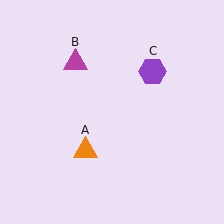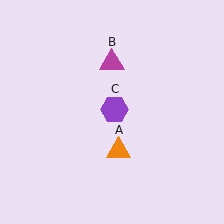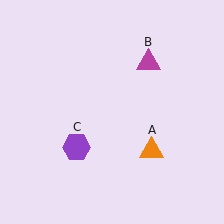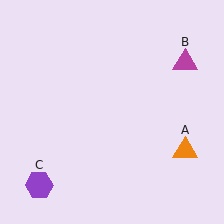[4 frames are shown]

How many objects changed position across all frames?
3 objects changed position: orange triangle (object A), magenta triangle (object B), purple hexagon (object C).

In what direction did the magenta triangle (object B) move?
The magenta triangle (object B) moved right.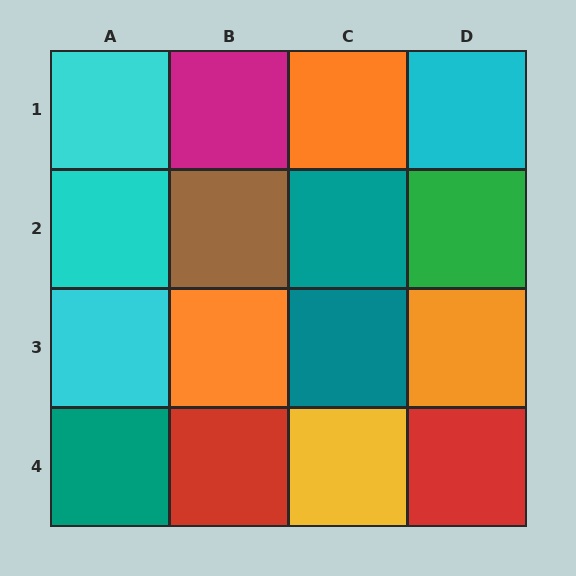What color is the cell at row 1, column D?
Cyan.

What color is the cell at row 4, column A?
Teal.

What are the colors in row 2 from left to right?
Cyan, brown, teal, green.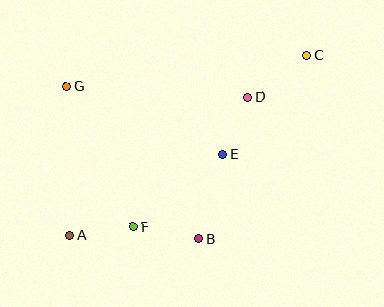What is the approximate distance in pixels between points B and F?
The distance between B and F is approximately 66 pixels.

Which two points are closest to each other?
Points D and E are closest to each other.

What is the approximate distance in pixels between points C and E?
The distance between C and E is approximately 130 pixels.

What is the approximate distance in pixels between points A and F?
The distance between A and F is approximately 64 pixels.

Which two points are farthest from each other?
Points A and C are farthest from each other.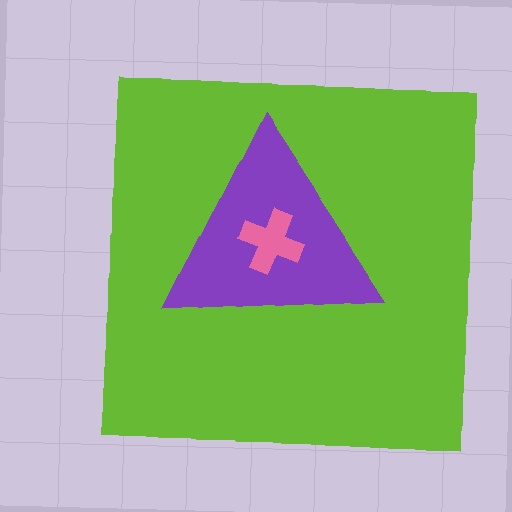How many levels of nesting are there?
3.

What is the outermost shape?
The lime square.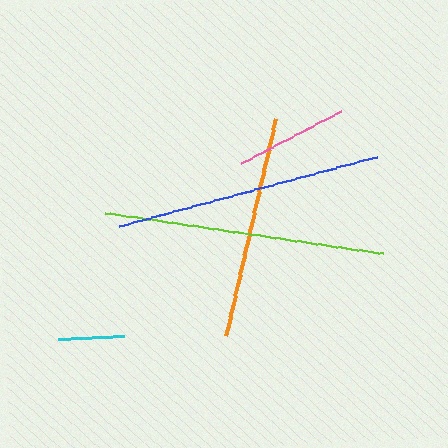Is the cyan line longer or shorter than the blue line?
The blue line is longer than the cyan line.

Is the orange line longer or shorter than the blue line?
The blue line is longer than the orange line.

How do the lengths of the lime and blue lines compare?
The lime and blue lines are approximately the same length.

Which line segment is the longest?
The lime line is the longest at approximately 280 pixels.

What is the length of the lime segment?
The lime segment is approximately 280 pixels long.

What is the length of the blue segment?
The blue segment is approximately 267 pixels long.